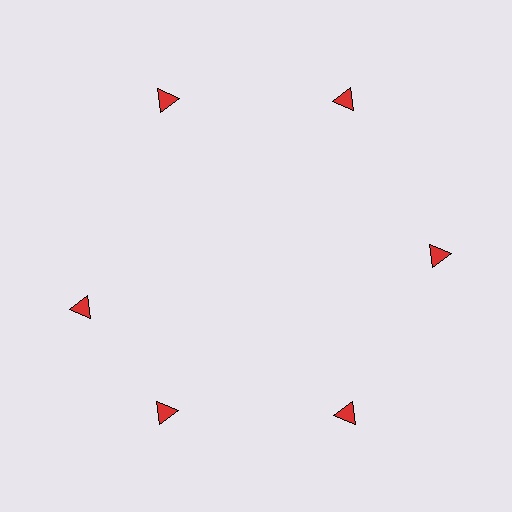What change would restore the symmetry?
The symmetry would be restored by rotating it back into even spacing with its neighbors so that all 6 triangles sit at equal angles and equal distance from the center.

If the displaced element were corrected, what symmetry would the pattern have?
It would have 6-fold rotational symmetry — the pattern would map onto itself every 60 degrees.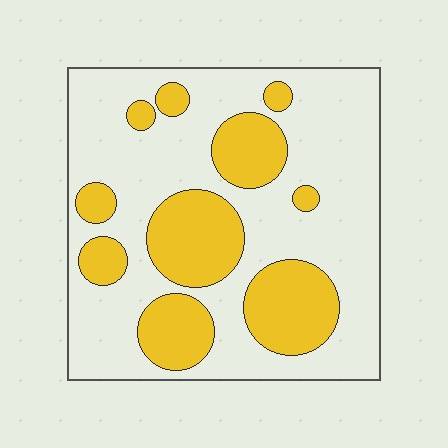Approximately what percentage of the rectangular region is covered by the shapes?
Approximately 30%.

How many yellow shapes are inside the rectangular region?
10.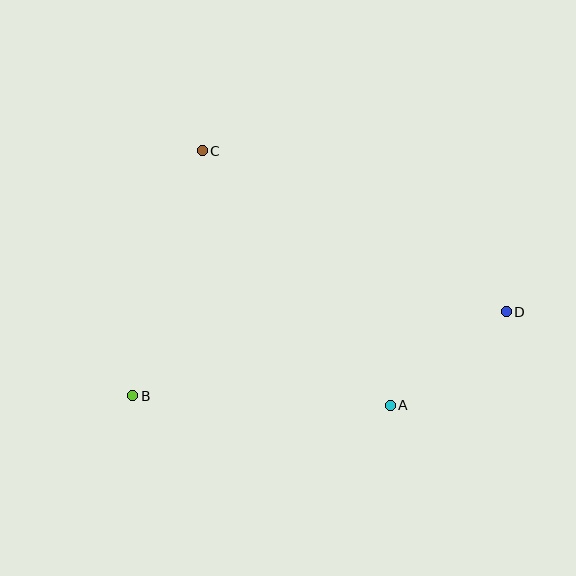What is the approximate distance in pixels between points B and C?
The distance between B and C is approximately 255 pixels.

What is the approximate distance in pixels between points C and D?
The distance between C and D is approximately 344 pixels.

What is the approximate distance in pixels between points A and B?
The distance between A and B is approximately 258 pixels.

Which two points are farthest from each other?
Points B and D are farthest from each other.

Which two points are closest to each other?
Points A and D are closest to each other.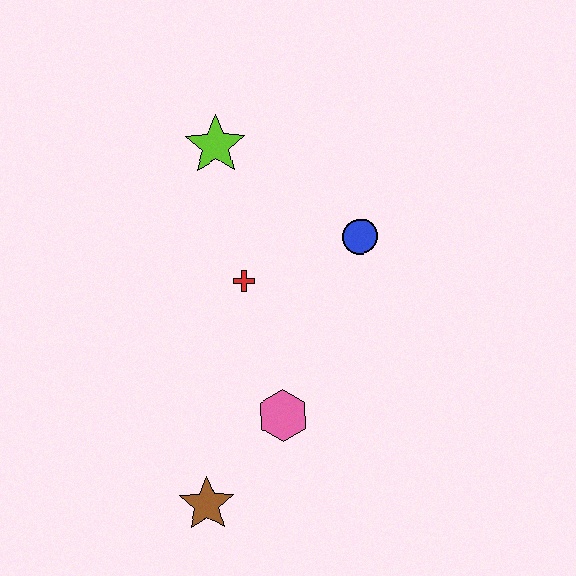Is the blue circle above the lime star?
No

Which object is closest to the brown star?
The pink hexagon is closest to the brown star.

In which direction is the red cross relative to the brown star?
The red cross is above the brown star.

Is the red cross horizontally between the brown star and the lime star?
No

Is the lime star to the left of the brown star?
No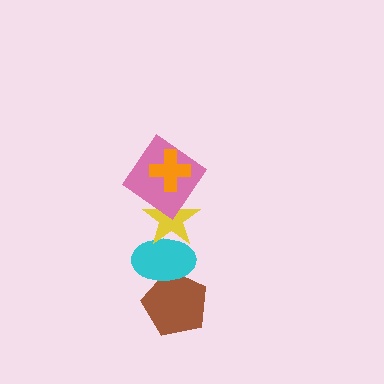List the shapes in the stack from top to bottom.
From top to bottom: the orange cross, the pink diamond, the yellow star, the cyan ellipse, the brown pentagon.